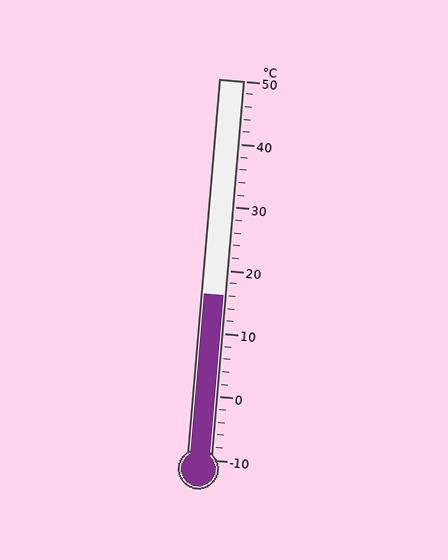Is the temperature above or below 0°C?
The temperature is above 0°C.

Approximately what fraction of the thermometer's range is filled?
The thermometer is filled to approximately 45% of its range.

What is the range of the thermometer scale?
The thermometer scale ranges from -10°C to 50°C.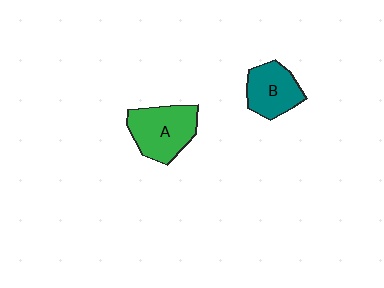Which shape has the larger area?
Shape A (green).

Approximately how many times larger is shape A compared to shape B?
Approximately 1.3 times.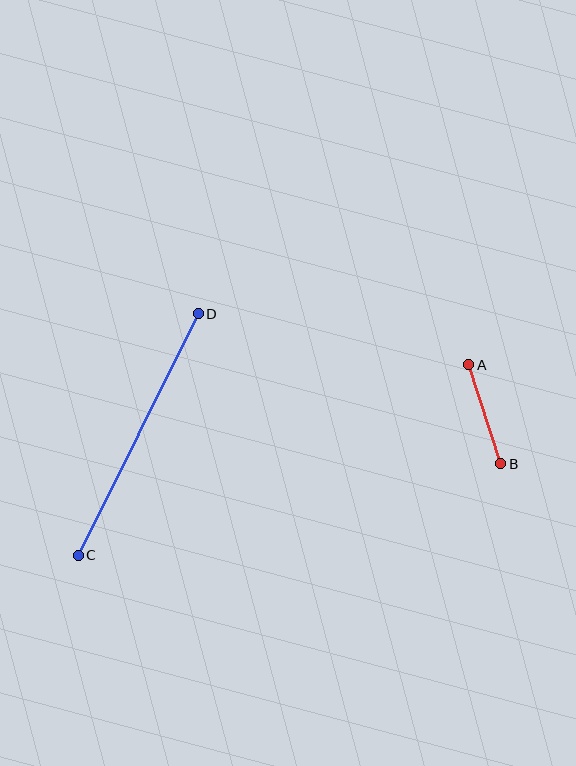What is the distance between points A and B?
The distance is approximately 104 pixels.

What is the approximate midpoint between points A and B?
The midpoint is at approximately (485, 414) pixels.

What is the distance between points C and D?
The distance is approximately 270 pixels.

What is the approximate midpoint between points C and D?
The midpoint is at approximately (138, 435) pixels.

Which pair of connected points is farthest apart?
Points C and D are farthest apart.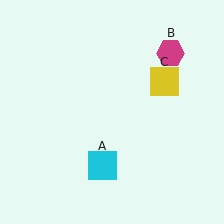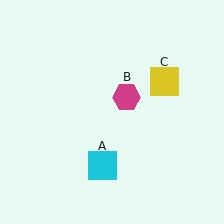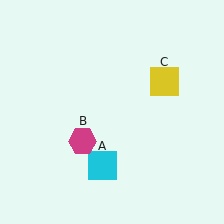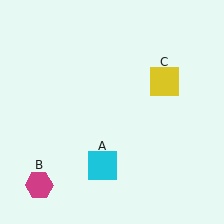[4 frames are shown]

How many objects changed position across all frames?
1 object changed position: magenta hexagon (object B).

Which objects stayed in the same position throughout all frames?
Cyan square (object A) and yellow square (object C) remained stationary.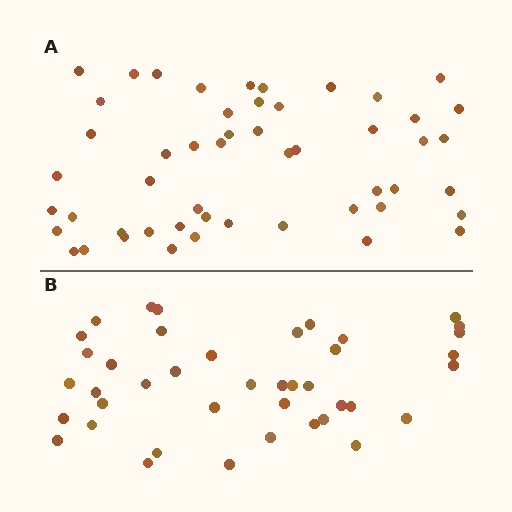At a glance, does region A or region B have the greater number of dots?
Region A (the top region) has more dots.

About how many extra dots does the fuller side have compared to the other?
Region A has roughly 10 or so more dots than region B.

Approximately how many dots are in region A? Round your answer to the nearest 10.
About 50 dots. (The exact count is 51, which rounds to 50.)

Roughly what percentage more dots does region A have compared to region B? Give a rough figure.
About 25% more.